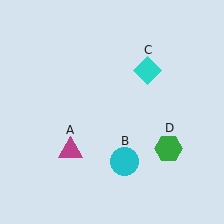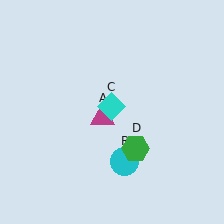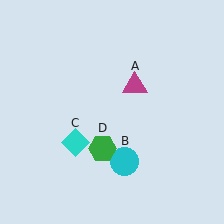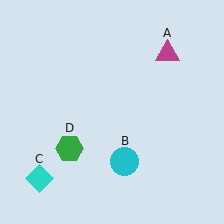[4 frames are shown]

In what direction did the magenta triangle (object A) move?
The magenta triangle (object A) moved up and to the right.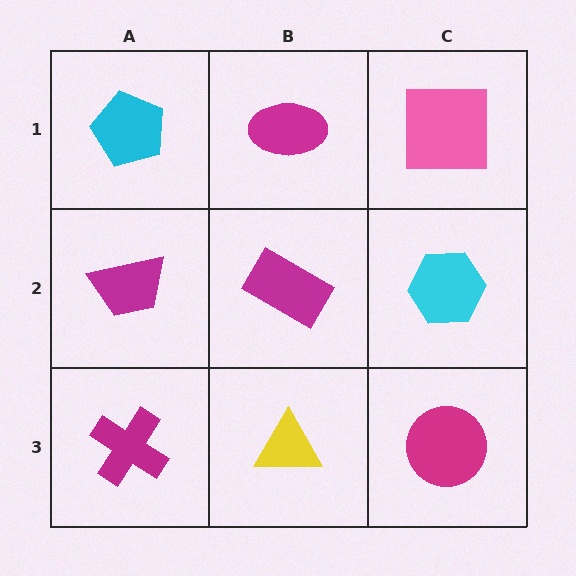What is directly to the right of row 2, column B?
A cyan hexagon.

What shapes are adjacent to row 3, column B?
A magenta rectangle (row 2, column B), a magenta cross (row 3, column A), a magenta circle (row 3, column C).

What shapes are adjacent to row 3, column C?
A cyan hexagon (row 2, column C), a yellow triangle (row 3, column B).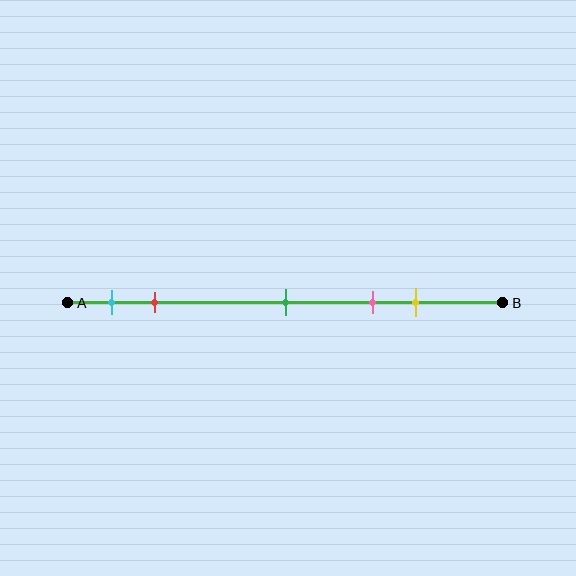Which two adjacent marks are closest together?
The cyan and red marks are the closest adjacent pair.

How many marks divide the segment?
There are 5 marks dividing the segment.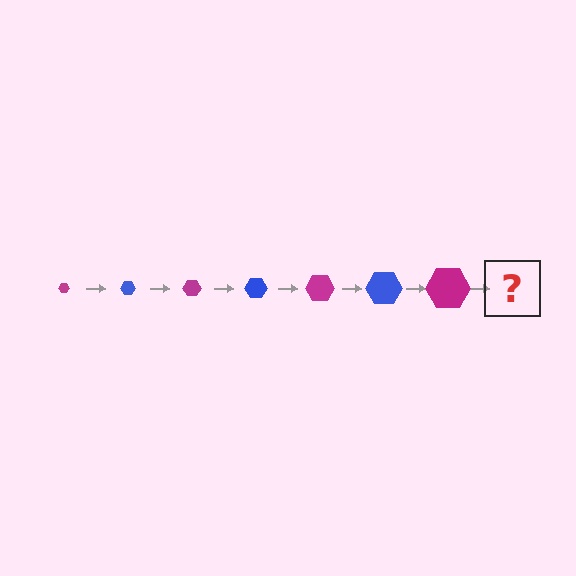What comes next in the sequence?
The next element should be a blue hexagon, larger than the previous one.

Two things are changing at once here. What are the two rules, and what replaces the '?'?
The two rules are that the hexagon grows larger each step and the color cycles through magenta and blue. The '?' should be a blue hexagon, larger than the previous one.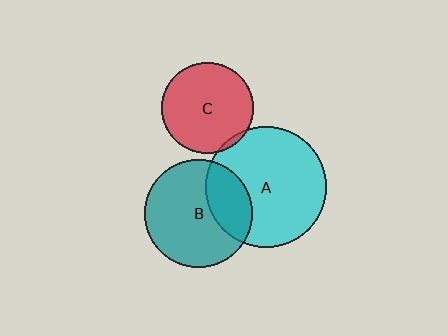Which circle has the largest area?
Circle A (cyan).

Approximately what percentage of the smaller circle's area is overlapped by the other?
Approximately 5%.